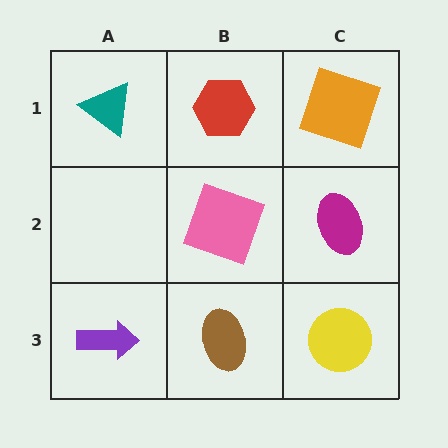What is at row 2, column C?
A magenta ellipse.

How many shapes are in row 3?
3 shapes.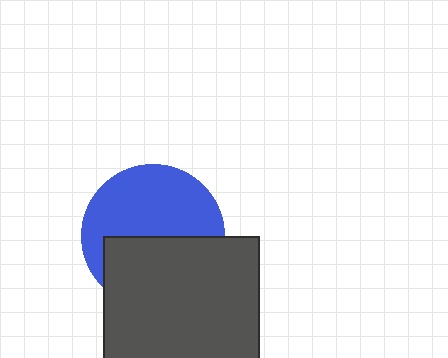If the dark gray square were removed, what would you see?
You would see the complete blue circle.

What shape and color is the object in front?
The object in front is a dark gray square.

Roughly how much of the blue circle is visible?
About half of it is visible (roughly 55%).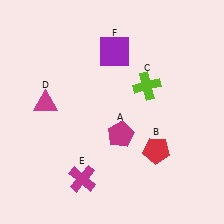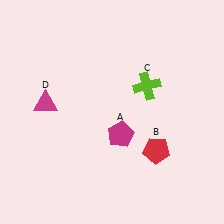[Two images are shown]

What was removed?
The purple square (F), the magenta cross (E) were removed in Image 2.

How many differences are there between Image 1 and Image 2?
There are 2 differences between the two images.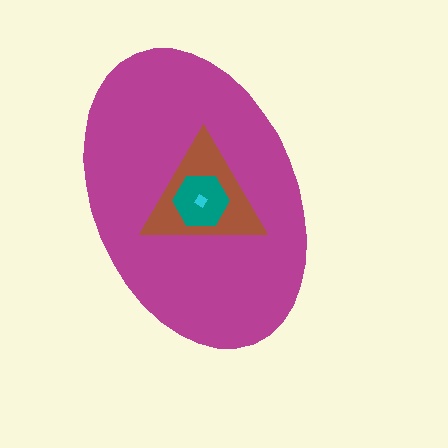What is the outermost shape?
The magenta ellipse.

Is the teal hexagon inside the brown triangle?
Yes.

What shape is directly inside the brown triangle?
The teal hexagon.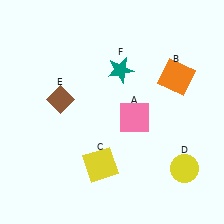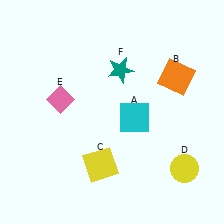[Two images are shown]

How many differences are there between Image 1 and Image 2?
There are 2 differences between the two images.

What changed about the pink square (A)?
In Image 1, A is pink. In Image 2, it changed to cyan.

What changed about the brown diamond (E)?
In Image 1, E is brown. In Image 2, it changed to pink.